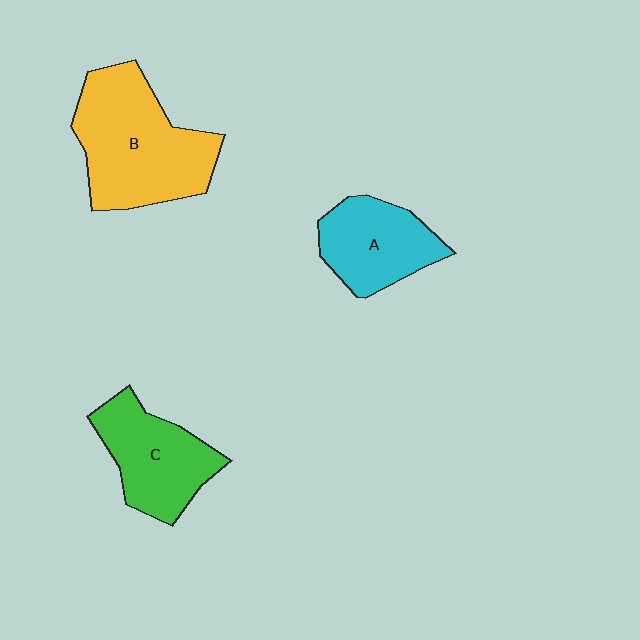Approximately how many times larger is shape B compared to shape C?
Approximately 1.5 times.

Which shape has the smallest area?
Shape A (cyan).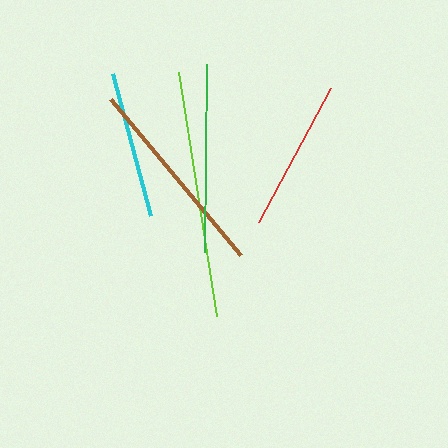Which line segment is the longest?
The lime line is the longest at approximately 247 pixels.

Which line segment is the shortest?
The cyan line is the shortest at approximately 148 pixels.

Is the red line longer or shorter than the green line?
The green line is longer than the red line.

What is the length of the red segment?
The red segment is approximately 152 pixels long.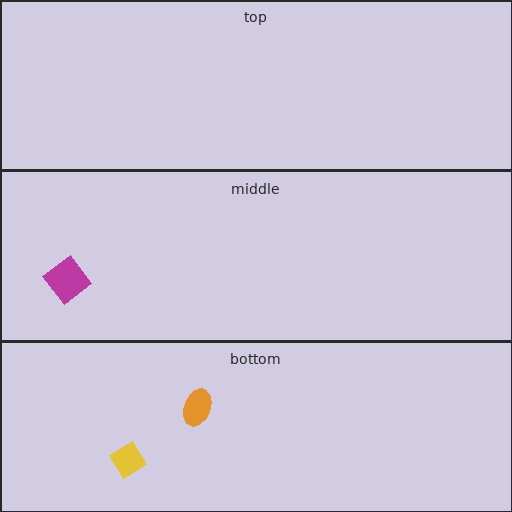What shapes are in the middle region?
The magenta diamond.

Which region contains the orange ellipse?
The bottom region.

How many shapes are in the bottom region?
2.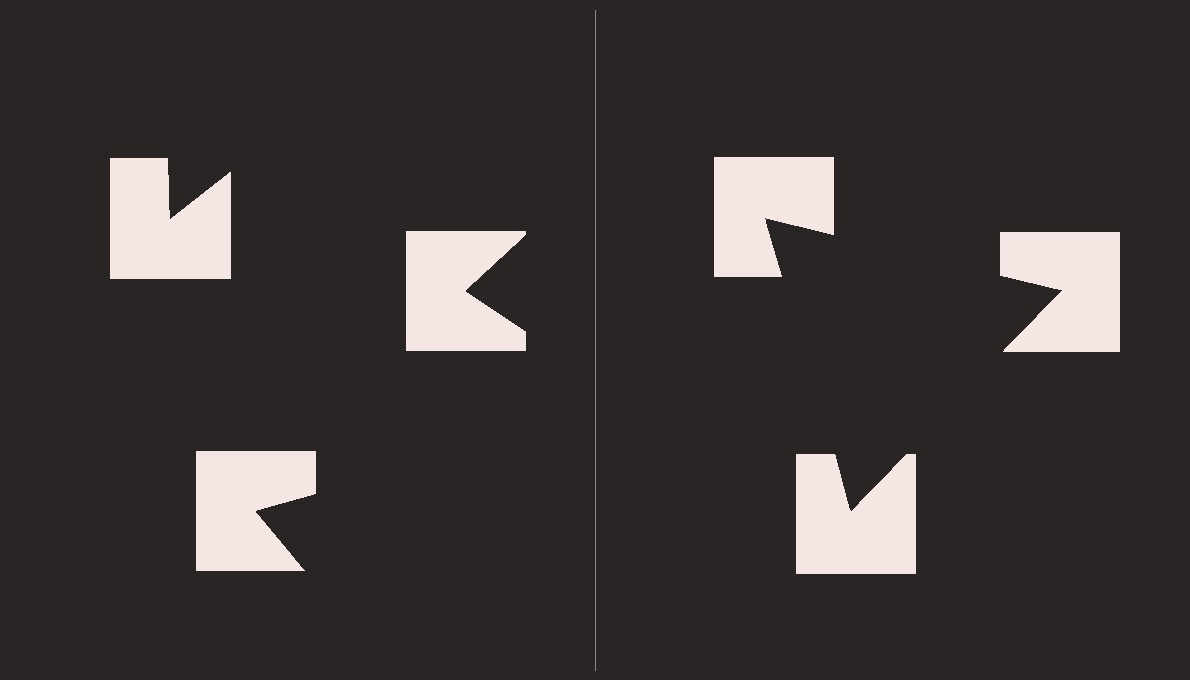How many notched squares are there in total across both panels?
6 — 3 on each side.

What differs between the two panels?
The notched squares are positioned identically on both sides; only the wedge orientations differ. On the right they align to a triangle; on the left they are misaligned.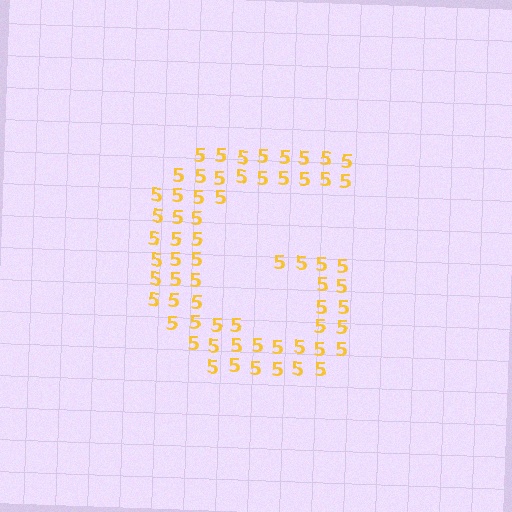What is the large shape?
The large shape is the letter G.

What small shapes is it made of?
It is made of small digit 5's.